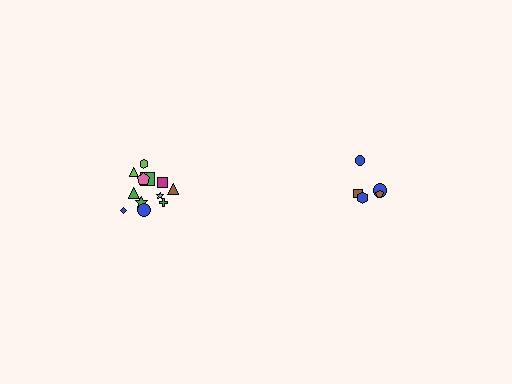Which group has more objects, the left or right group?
The left group.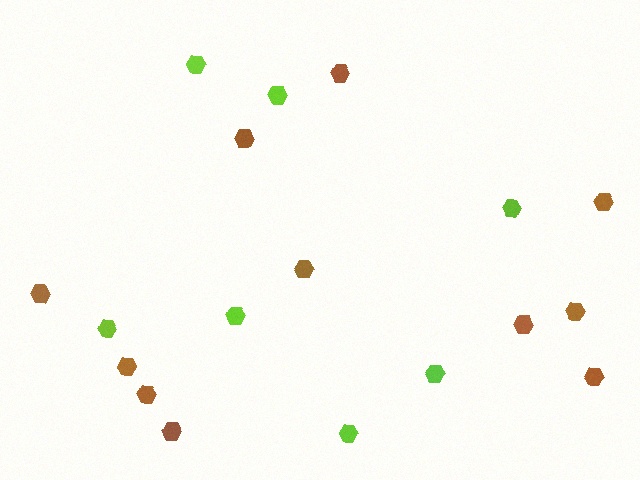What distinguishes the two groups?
There are 2 groups: one group of brown hexagons (11) and one group of lime hexagons (7).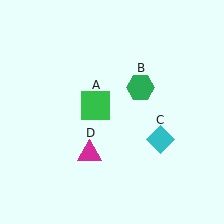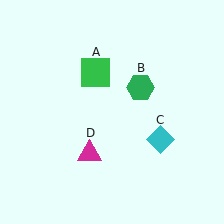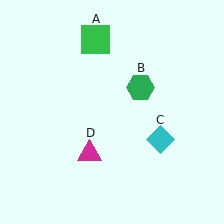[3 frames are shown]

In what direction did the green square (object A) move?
The green square (object A) moved up.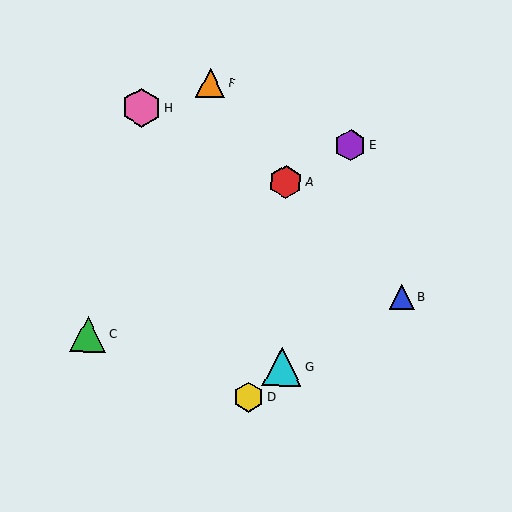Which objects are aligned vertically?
Objects A, G are aligned vertically.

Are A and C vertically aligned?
No, A is at x≈286 and C is at x≈88.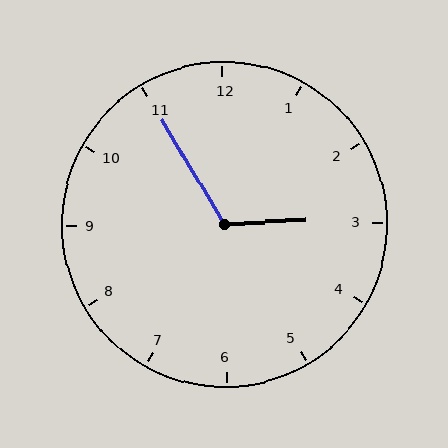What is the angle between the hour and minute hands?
Approximately 118 degrees.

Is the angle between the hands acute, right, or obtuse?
It is obtuse.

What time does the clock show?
2:55.